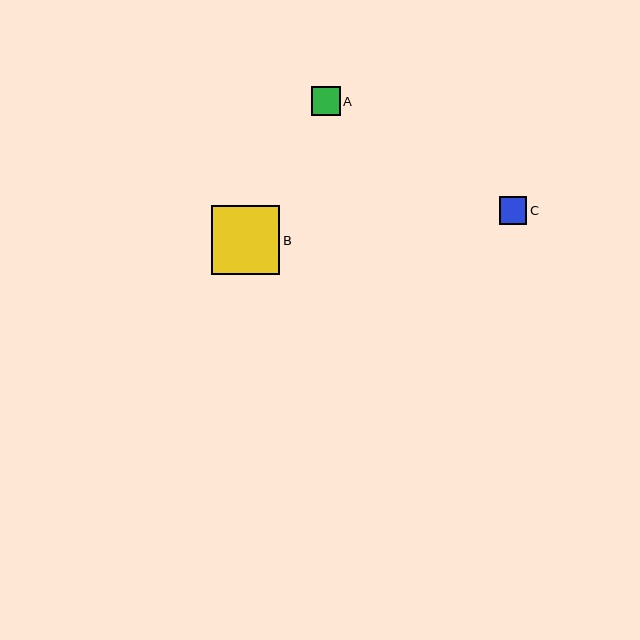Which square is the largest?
Square B is the largest with a size of approximately 69 pixels.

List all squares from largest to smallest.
From largest to smallest: B, A, C.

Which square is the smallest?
Square C is the smallest with a size of approximately 27 pixels.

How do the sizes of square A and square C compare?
Square A and square C are approximately the same size.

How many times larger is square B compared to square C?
Square B is approximately 2.5 times the size of square C.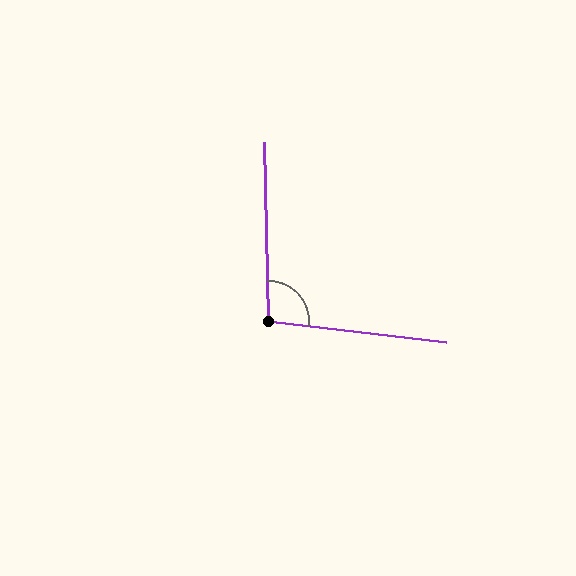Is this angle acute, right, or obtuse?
It is obtuse.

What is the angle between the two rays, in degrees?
Approximately 98 degrees.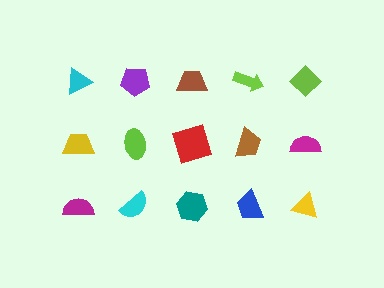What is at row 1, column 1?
A cyan triangle.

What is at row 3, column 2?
A cyan semicircle.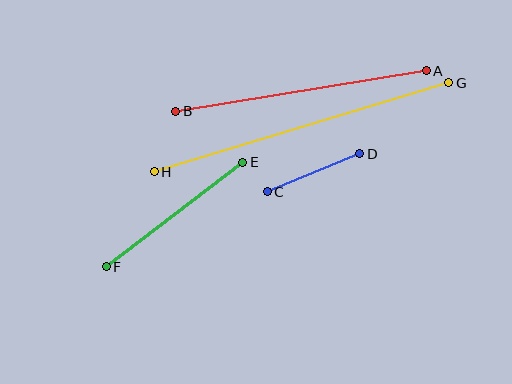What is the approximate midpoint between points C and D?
The midpoint is at approximately (313, 173) pixels.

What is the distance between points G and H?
The distance is approximately 308 pixels.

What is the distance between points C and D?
The distance is approximately 100 pixels.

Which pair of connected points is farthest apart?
Points G and H are farthest apart.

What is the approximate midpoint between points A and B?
The midpoint is at approximately (301, 91) pixels.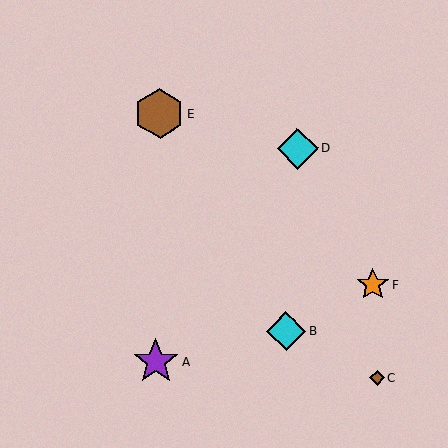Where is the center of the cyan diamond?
The center of the cyan diamond is at (297, 148).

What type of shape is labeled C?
Shape C is a brown diamond.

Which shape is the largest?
The brown hexagon (labeled E) is the largest.